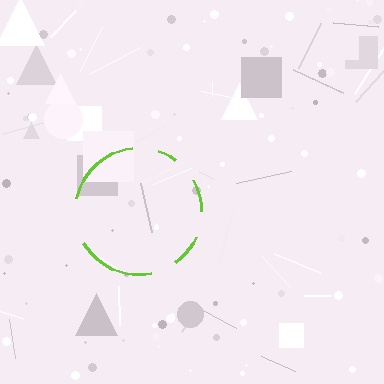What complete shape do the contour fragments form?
The contour fragments form a circle.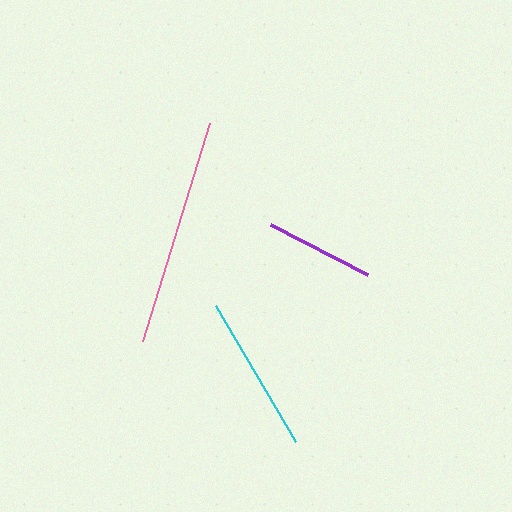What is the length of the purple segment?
The purple segment is approximately 109 pixels long.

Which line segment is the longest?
The pink line is the longest at approximately 228 pixels.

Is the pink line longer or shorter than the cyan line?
The pink line is longer than the cyan line.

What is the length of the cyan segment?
The cyan segment is approximately 158 pixels long.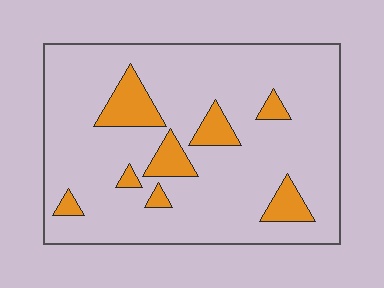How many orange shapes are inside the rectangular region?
8.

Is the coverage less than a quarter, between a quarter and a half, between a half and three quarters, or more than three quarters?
Less than a quarter.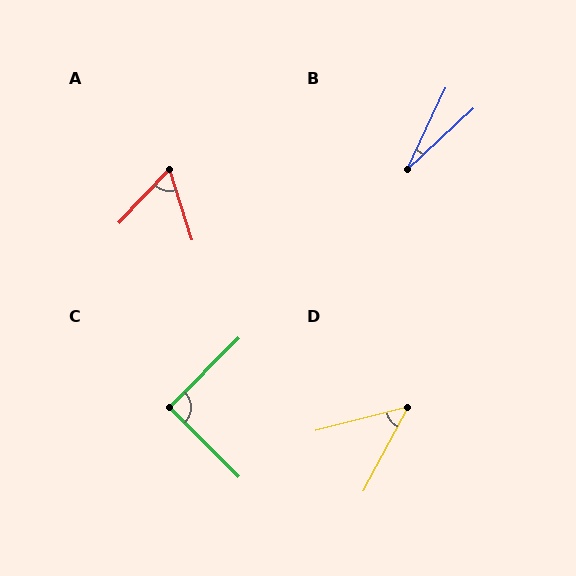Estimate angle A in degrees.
Approximately 62 degrees.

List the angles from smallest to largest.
B (22°), D (48°), A (62°), C (90°).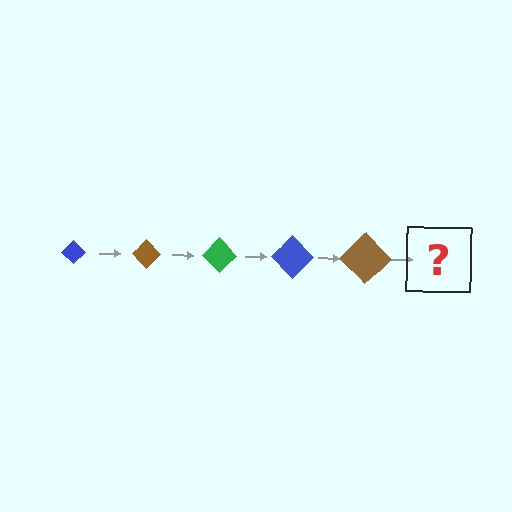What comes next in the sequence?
The next element should be a green diamond, larger than the previous one.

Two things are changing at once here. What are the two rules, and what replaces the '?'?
The two rules are that the diamond grows larger each step and the color cycles through blue, brown, and green. The '?' should be a green diamond, larger than the previous one.